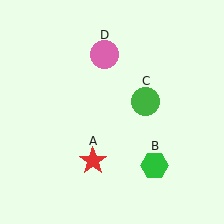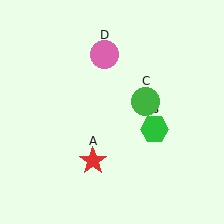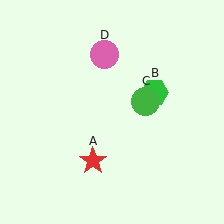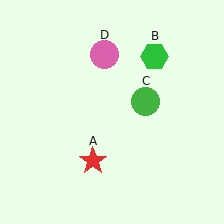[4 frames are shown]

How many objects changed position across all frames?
1 object changed position: green hexagon (object B).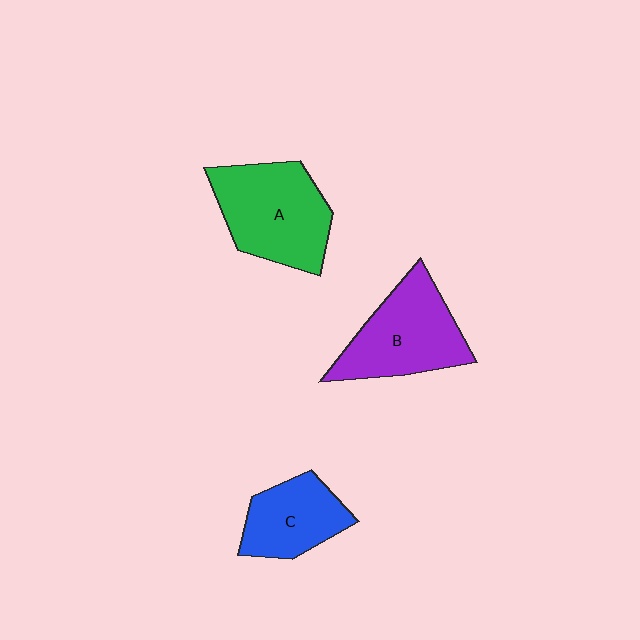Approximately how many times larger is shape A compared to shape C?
Approximately 1.5 times.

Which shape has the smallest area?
Shape C (blue).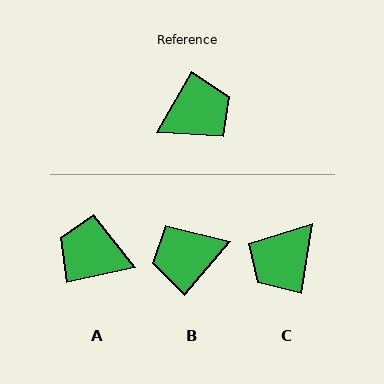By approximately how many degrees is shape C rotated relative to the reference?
Approximately 159 degrees clockwise.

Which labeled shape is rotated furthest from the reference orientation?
B, about 169 degrees away.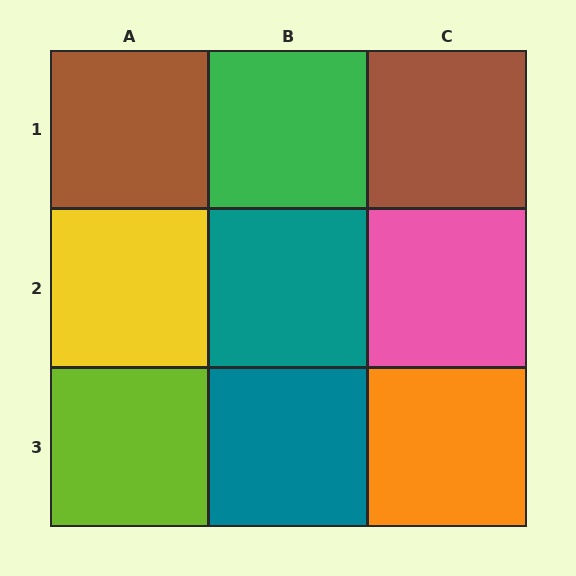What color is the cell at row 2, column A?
Yellow.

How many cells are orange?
1 cell is orange.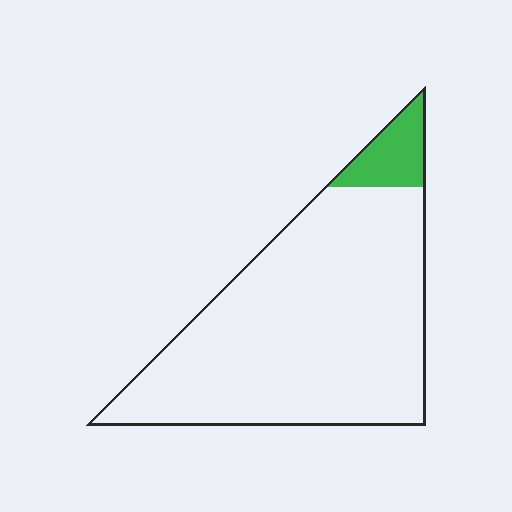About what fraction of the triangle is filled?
About one tenth (1/10).